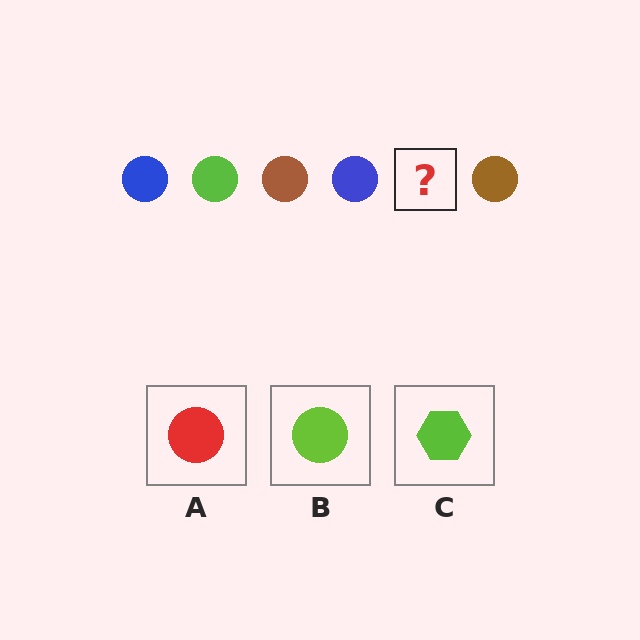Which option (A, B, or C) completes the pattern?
B.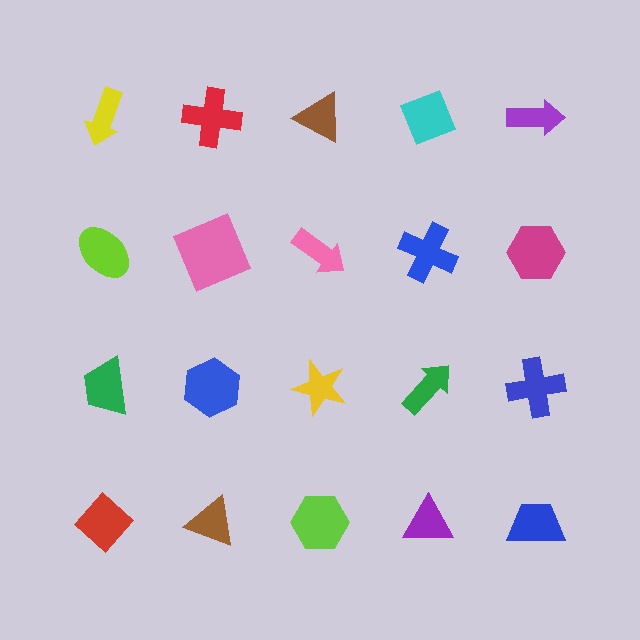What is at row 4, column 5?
A blue trapezoid.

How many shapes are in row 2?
5 shapes.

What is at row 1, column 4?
A cyan diamond.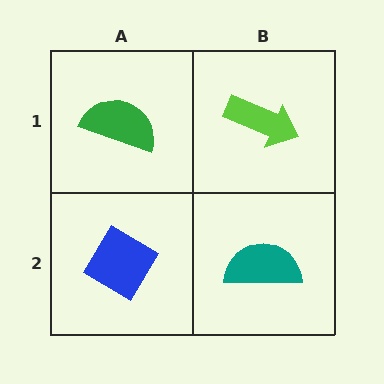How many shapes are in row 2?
2 shapes.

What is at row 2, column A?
A blue diamond.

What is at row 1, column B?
A lime arrow.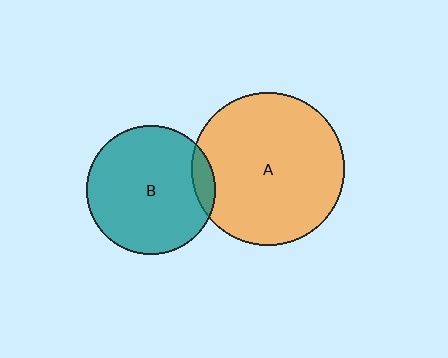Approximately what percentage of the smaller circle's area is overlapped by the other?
Approximately 10%.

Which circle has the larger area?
Circle A (orange).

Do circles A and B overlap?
Yes.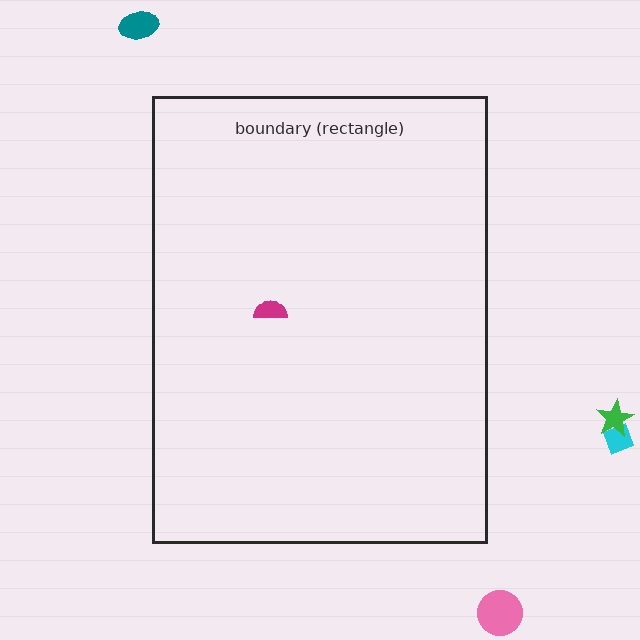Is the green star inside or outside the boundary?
Outside.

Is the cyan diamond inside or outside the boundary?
Outside.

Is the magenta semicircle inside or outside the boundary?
Inside.